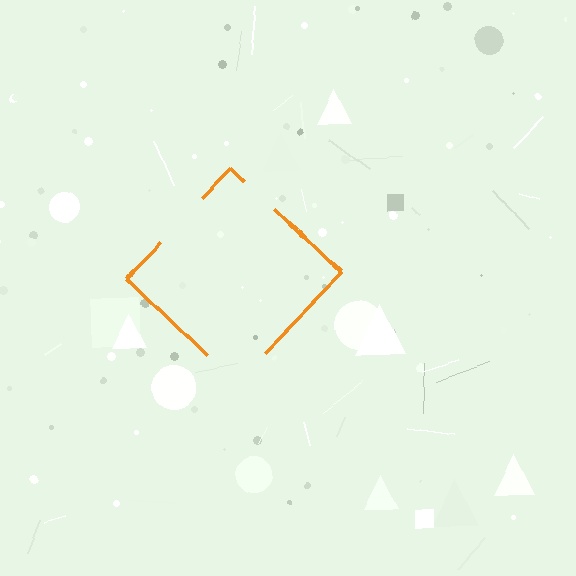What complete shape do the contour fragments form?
The contour fragments form a diamond.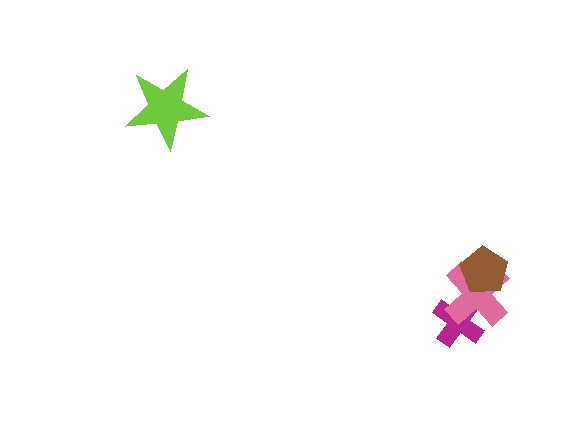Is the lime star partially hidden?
No, no other shape covers it.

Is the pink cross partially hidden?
Yes, it is partially covered by another shape.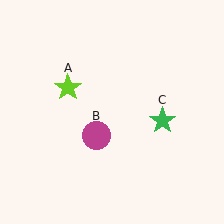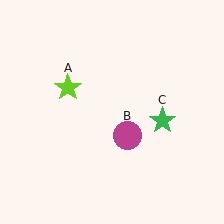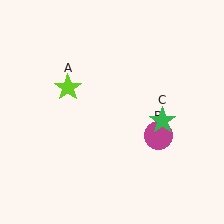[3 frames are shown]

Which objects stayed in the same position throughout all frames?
Lime star (object A) and green star (object C) remained stationary.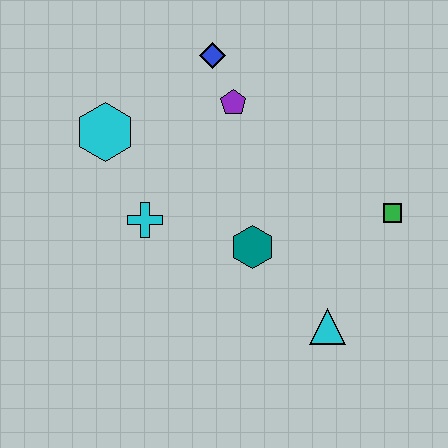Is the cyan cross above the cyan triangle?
Yes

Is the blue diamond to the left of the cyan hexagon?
No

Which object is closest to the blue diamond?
The purple pentagon is closest to the blue diamond.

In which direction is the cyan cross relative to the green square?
The cyan cross is to the left of the green square.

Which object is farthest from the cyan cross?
The green square is farthest from the cyan cross.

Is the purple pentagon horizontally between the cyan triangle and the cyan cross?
Yes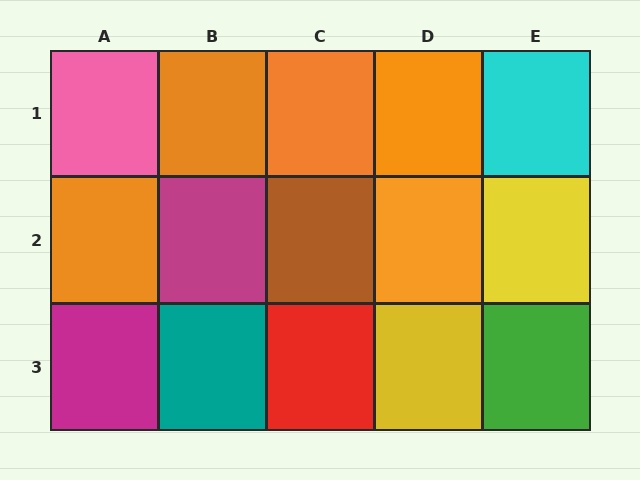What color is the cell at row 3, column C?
Red.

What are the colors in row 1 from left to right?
Pink, orange, orange, orange, cyan.